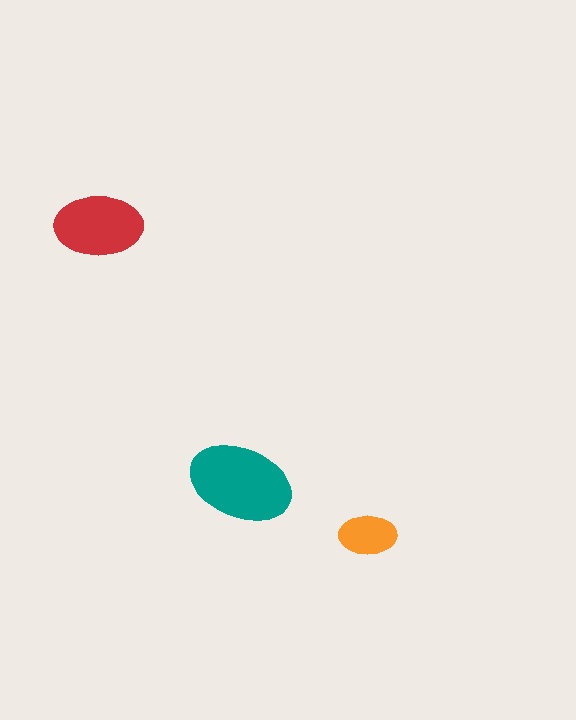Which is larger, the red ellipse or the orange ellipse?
The red one.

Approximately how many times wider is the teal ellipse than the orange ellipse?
About 2 times wider.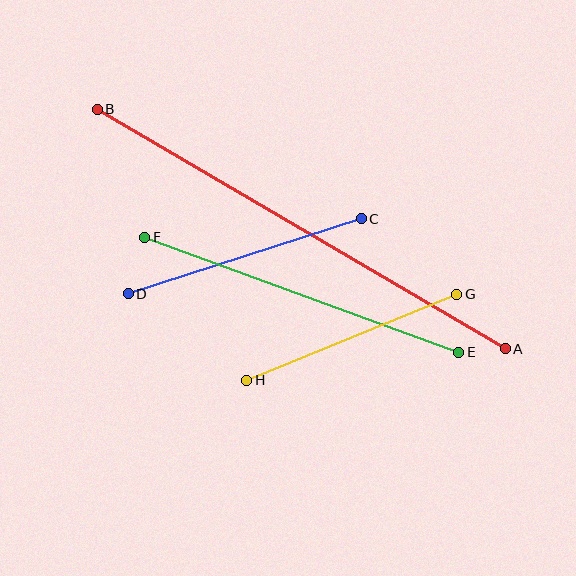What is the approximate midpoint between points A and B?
The midpoint is at approximately (301, 229) pixels.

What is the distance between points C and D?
The distance is approximately 245 pixels.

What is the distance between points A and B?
The distance is approximately 473 pixels.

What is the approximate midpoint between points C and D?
The midpoint is at approximately (245, 256) pixels.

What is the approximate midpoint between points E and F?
The midpoint is at approximately (302, 295) pixels.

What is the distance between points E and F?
The distance is approximately 334 pixels.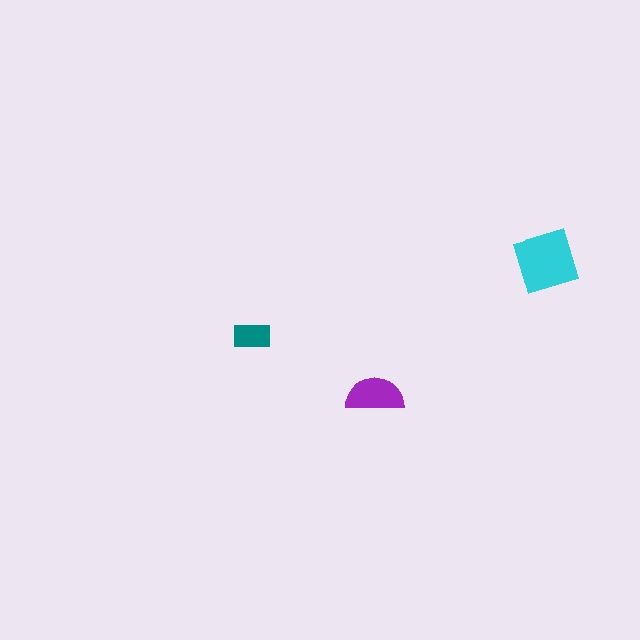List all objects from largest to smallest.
The cyan diamond, the purple semicircle, the teal rectangle.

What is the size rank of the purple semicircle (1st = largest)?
2nd.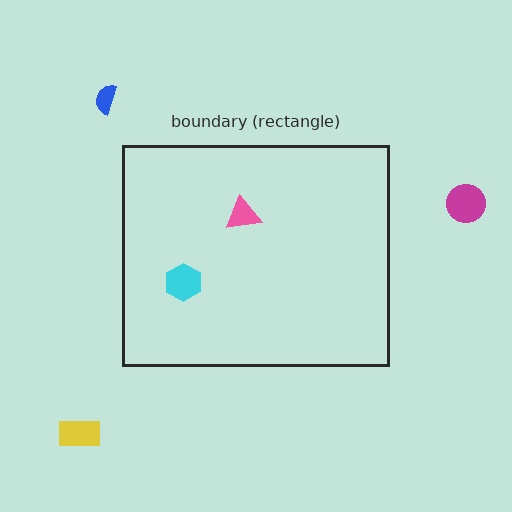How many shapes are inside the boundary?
2 inside, 3 outside.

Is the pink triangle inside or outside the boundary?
Inside.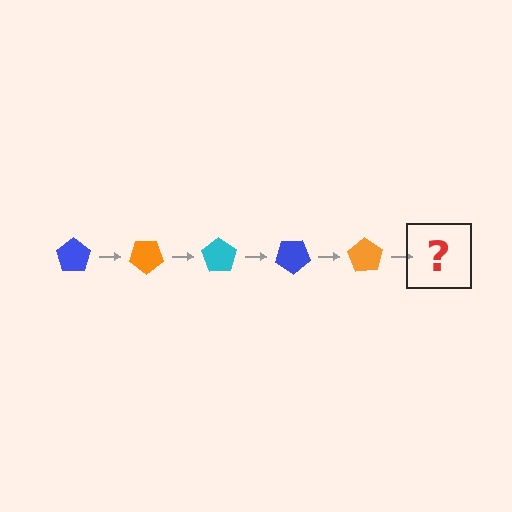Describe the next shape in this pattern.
It should be a cyan pentagon, rotated 175 degrees from the start.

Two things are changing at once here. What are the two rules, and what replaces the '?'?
The two rules are that it rotates 35 degrees each step and the color cycles through blue, orange, and cyan. The '?' should be a cyan pentagon, rotated 175 degrees from the start.